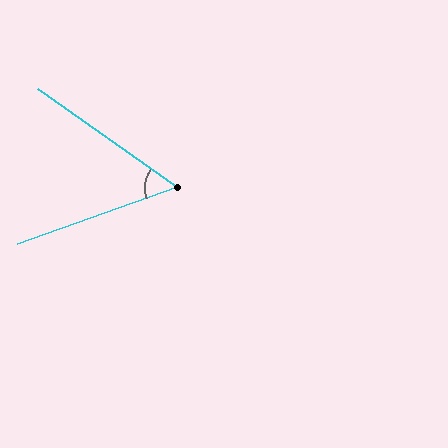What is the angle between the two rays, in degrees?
Approximately 55 degrees.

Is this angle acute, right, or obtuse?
It is acute.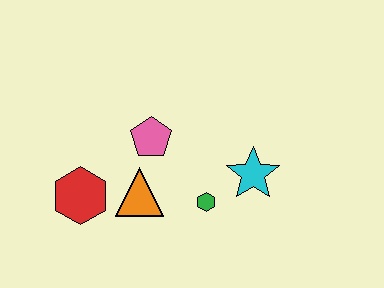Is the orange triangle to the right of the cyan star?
No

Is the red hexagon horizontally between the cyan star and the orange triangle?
No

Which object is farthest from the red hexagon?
The cyan star is farthest from the red hexagon.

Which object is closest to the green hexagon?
The cyan star is closest to the green hexagon.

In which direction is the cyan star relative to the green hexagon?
The cyan star is to the right of the green hexagon.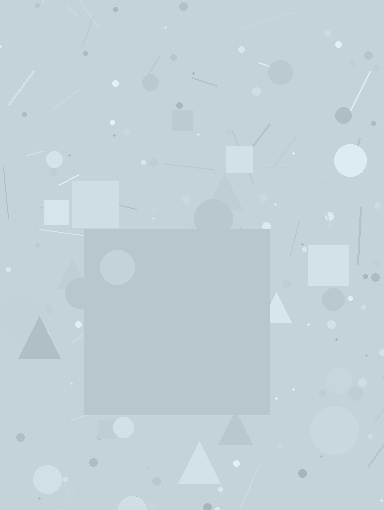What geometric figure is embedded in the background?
A square is embedded in the background.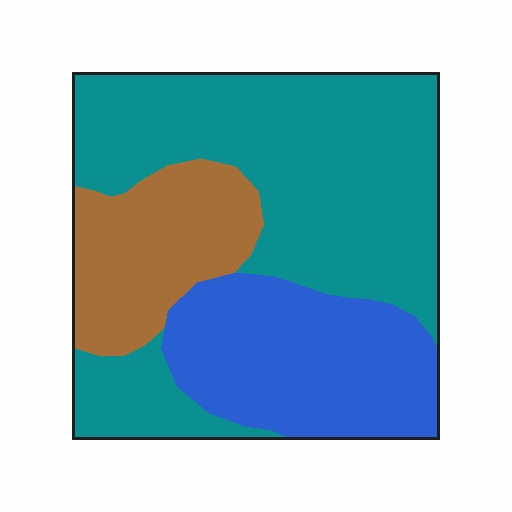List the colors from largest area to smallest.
From largest to smallest: teal, blue, brown.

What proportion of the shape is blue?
Blue takes up about one quarter (1/4) of the shape.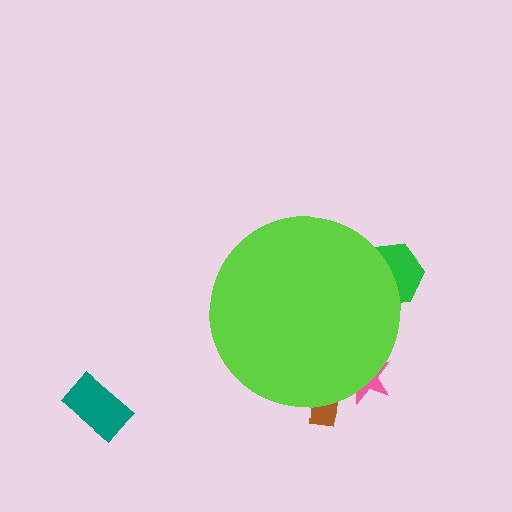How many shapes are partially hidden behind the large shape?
3 shapes are partially hidden.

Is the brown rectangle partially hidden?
Yes, the brown rectangle is partially hidden behind the lime circle.